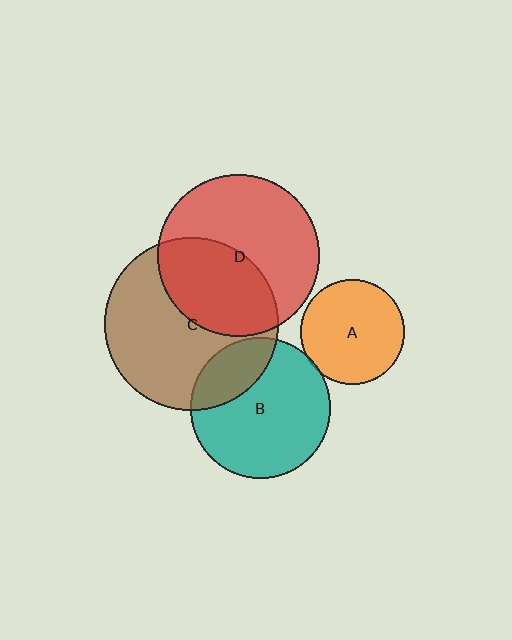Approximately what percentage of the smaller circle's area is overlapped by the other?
Approximately 25%.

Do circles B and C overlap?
Yes.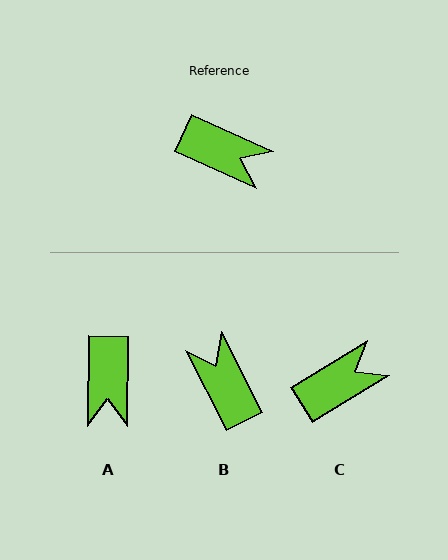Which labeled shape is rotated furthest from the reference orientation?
B, about 141 degrees away.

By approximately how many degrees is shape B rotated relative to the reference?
Approximately 141 degrees counter-clockwise.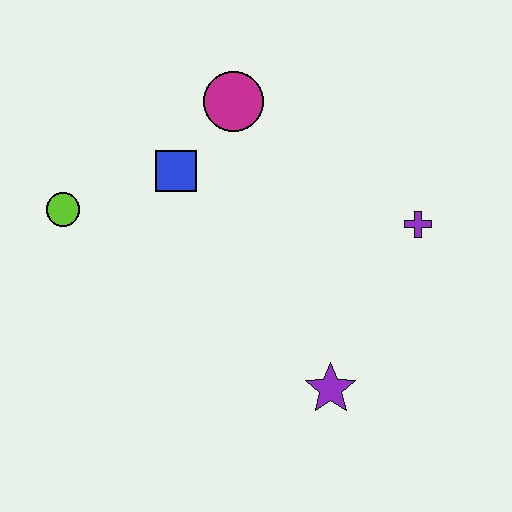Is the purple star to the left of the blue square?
No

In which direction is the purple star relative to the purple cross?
The purple star is below the purple cross.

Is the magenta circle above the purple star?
Yes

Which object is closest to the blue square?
The magenta circle is closest to the blue square.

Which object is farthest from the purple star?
The lime circle is farthest from the purple star.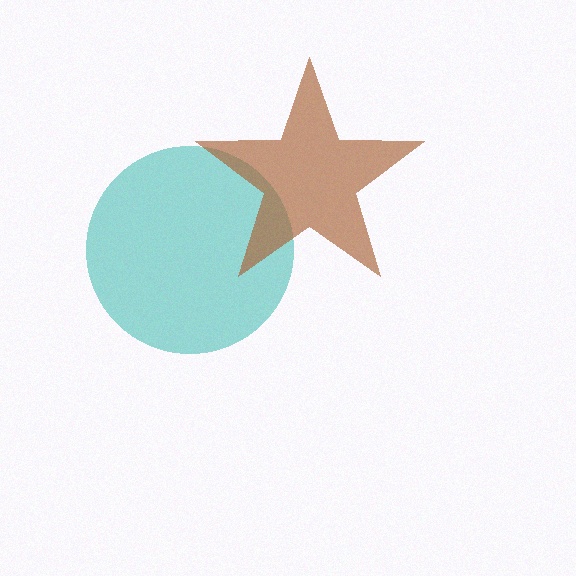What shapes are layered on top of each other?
The layered shapes are: a teal circle, a brown star.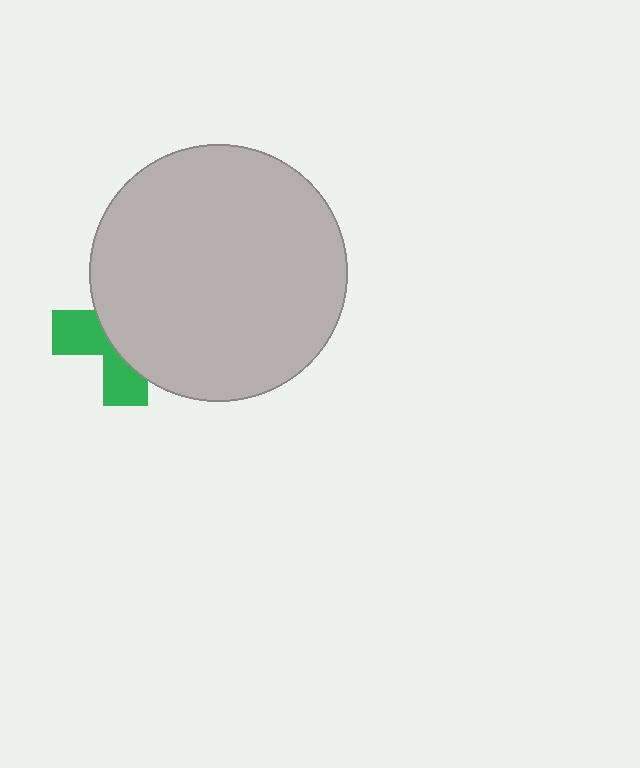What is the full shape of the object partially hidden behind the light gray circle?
The partially hidden object is a green cross.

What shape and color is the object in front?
The object in front is a light gray circle.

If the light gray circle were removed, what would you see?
You would see the complete green cross.